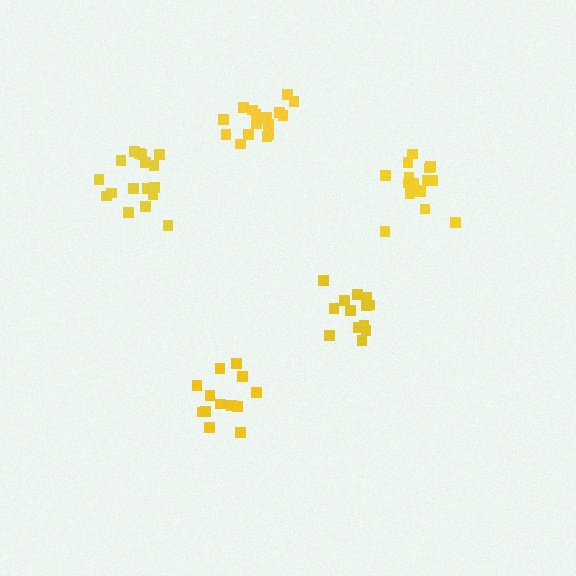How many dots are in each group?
Group 1: 17 dots, Group 2: 16 dots, Group 3: 13 dots, Group 4: 13 dots, Group 5: 17 dots (76 total).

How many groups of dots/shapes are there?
There are 5 groups.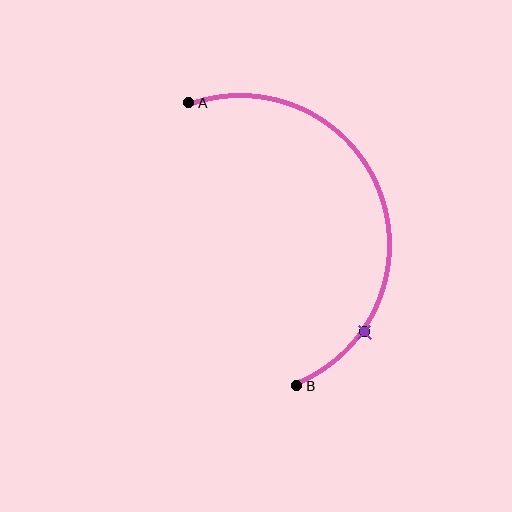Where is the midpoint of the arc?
The arc midpoint is the point on the curve farthest from the straight line joining A and B. It sits to the right of that line.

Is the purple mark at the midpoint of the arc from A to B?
No. The purple mark lies on the arc but is closer to endpoint B. The arc midpoint would be at the point on the curve equidistant along the arc from both A and B.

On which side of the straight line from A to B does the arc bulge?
The arc bulges to the right of the straight line connecting A and B.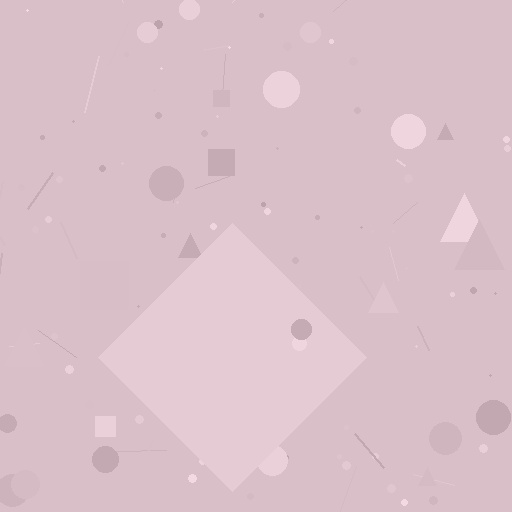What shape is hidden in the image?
A diamond is hidden in the image.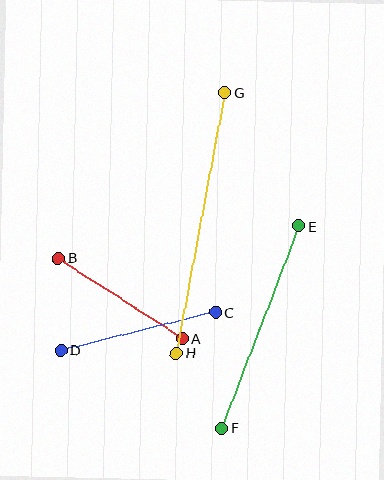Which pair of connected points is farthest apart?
Points G and H are farthest apart.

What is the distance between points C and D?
The distance is approximately 159 pixels.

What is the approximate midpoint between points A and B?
The midpoint is at approximately (120, 298) pixels.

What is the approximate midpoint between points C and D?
The midpoint is at approximately (138, 331) pixels.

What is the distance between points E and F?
The distance is approximately 216 pixels.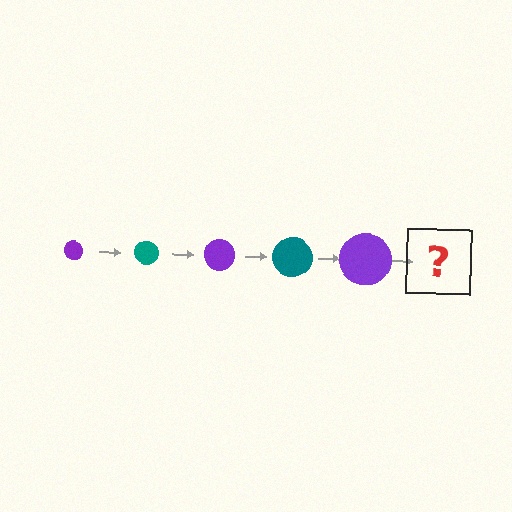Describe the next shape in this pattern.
It should be a teal circle, larger than the previous one.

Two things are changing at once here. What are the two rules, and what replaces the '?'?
The two rules are that the circle grows larger each step and the color cycles through purple and teal. The '?' should be a teal circle, larger than the previous one.